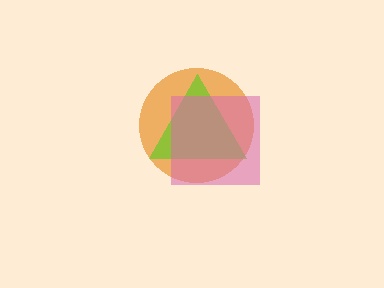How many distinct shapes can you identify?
There are 3 distinct shapes: an orange circle, a lime triangle, a pink square.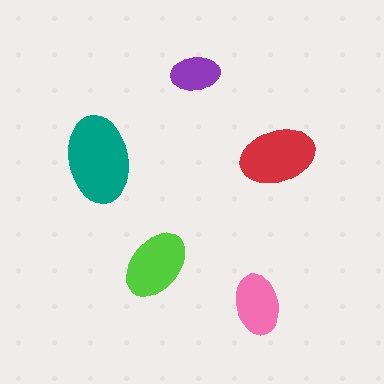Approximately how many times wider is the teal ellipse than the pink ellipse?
About 1.5 times wider.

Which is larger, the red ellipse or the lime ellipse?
The red one.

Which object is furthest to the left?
The teal ellipse is leftmost.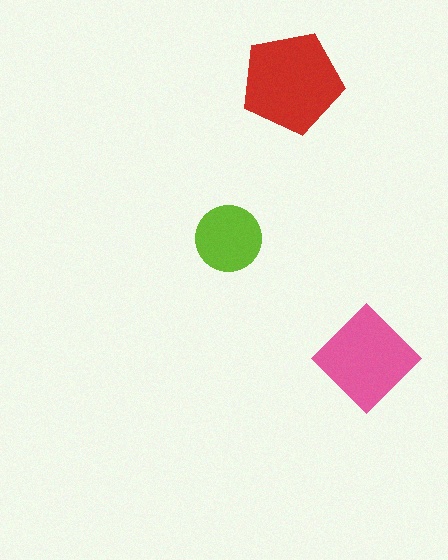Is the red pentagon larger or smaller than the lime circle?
Larger.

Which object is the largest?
The red pentagon.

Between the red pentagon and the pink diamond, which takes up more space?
The red pentagon.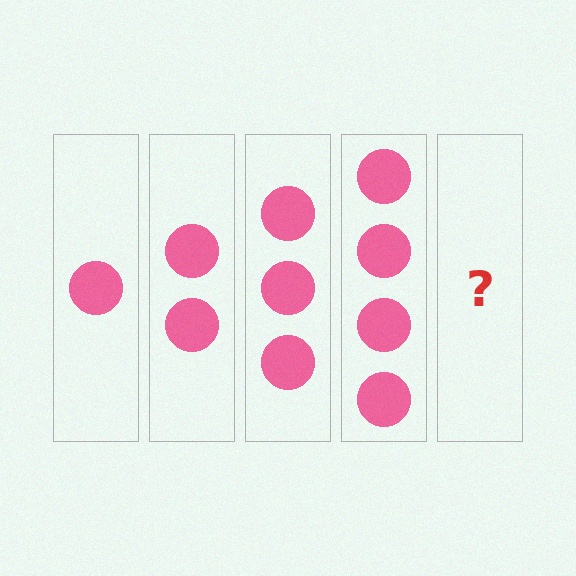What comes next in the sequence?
The next element should be 5 circles.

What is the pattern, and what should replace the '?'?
The pattern is that each step adds one more circle. The '?' should be 5 circles.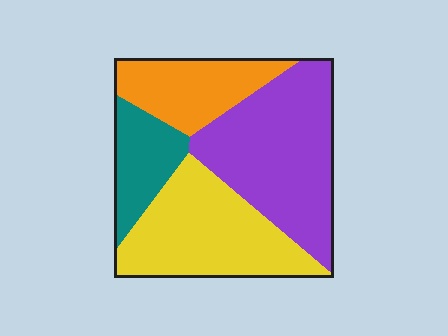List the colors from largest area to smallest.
From largest to smallest: purple, yellow, orange, teal.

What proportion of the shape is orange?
Orange takes up about one sixth (1/6) of the shape.